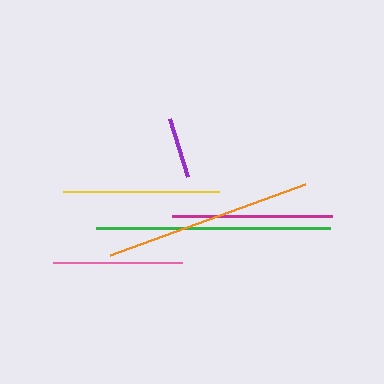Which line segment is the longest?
The green line is the longest at approximately 234 pixels.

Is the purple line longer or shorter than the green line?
The green line is longer than the purple line.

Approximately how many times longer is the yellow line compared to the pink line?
The yellow line is approximately 1.2 times the length of the pink line.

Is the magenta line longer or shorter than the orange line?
The orange line is longer than the magenta line.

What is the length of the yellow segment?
The yellow segment is approximately 156 pixels long.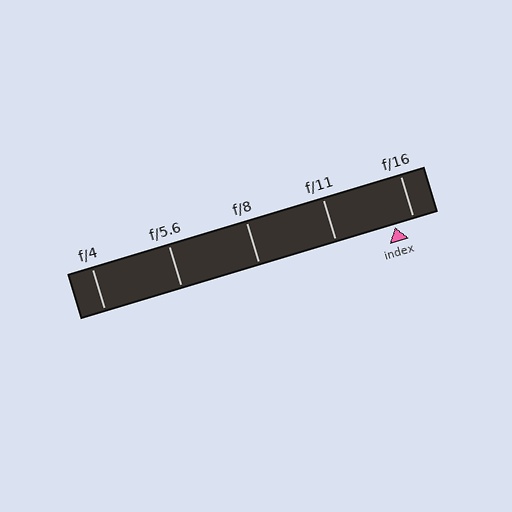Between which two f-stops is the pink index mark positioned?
The index mark is between f/11 and f/16.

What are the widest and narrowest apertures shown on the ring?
The widest aperture shown is f/4 and the narrowest is f/16.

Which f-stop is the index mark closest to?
The index mark is closest to f/16.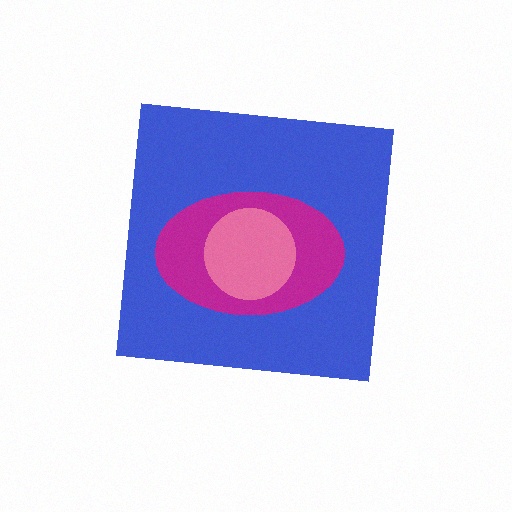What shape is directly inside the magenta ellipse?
The pink circle.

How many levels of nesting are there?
3.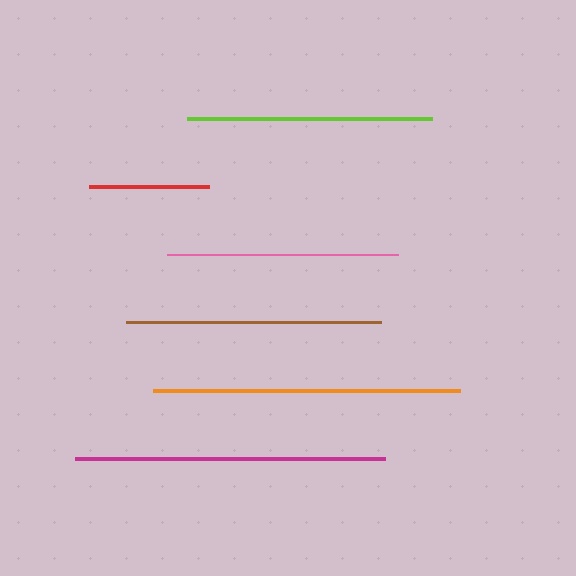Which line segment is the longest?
The magenta line is the longest at approximately 310 pixels.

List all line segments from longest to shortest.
From longest to shortest: magenta, orange, brown, lime, pink, red.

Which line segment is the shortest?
The red line is the shortest at approximately 120 pixels.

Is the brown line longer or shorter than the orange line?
The orange line is longer than the brown line.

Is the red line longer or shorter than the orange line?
The orange line is longer than the red line.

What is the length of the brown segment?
The brown segment is approximately 254 pixels long.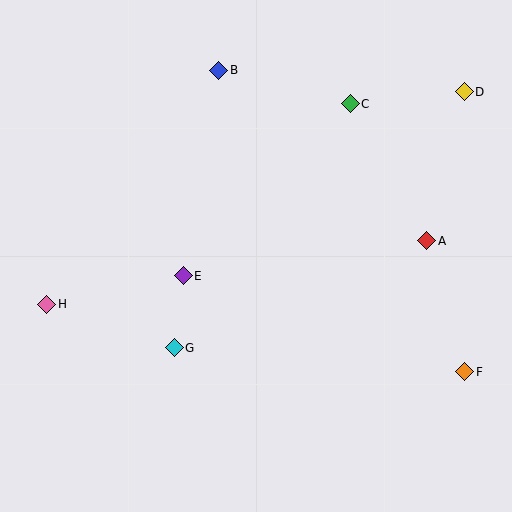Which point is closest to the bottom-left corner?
Point H is closest to the bottom-left corner.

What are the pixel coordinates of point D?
Point D is at (464, 92).